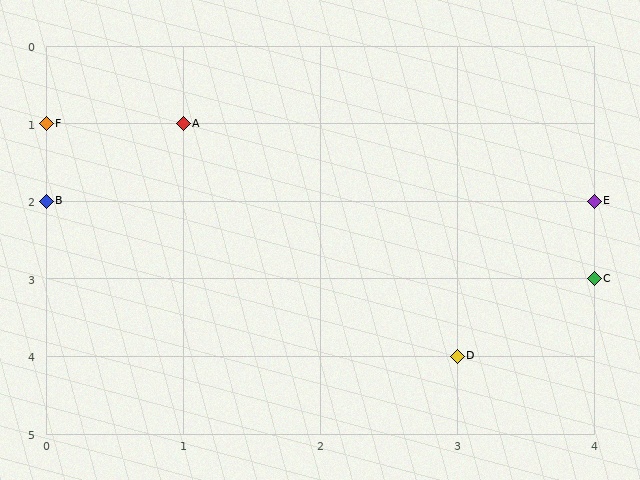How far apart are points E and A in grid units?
Points E and A are 3 columns and 1 row apart (about 3.2 grid units diagonally).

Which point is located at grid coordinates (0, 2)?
Point B is at (0, 2).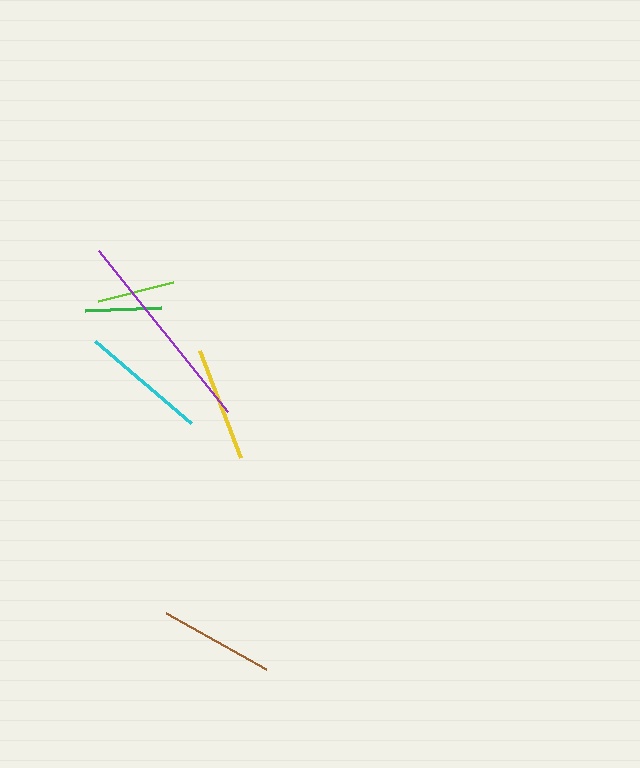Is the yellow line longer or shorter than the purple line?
The purple line is longer than the yellow line.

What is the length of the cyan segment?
The cyan segment is approximately 127 pixels long.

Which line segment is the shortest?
The green line is the shortest at approximately 76 pixels.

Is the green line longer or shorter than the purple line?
The purple line is longer than the green line.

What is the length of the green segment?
The green segment is approximately 76 pixels long.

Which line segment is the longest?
The purple line is the longest at approximately 207 pixels.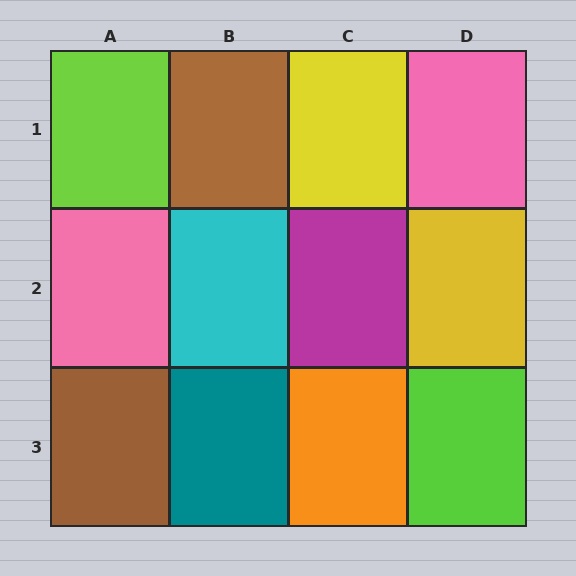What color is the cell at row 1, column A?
Lime.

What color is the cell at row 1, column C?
Yellow.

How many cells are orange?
1 cell is orange.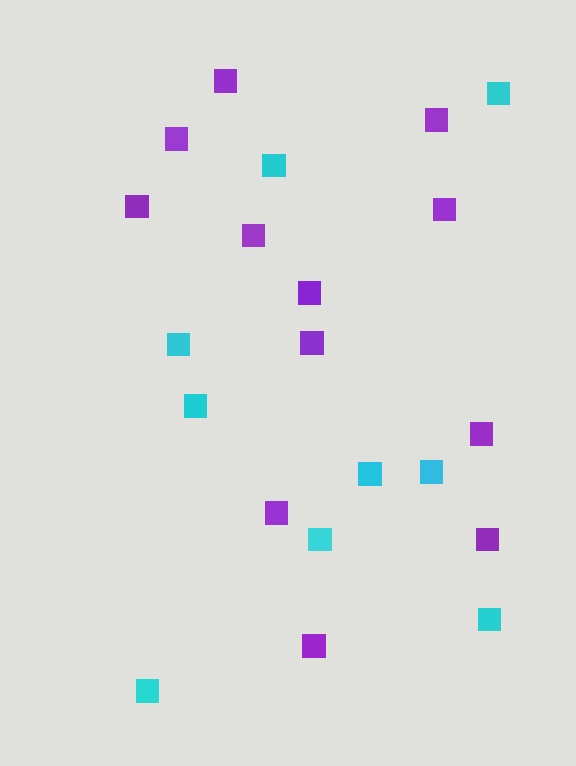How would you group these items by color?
There are 2 groups: one group of purple squares (12) and one group of cyan squares (9).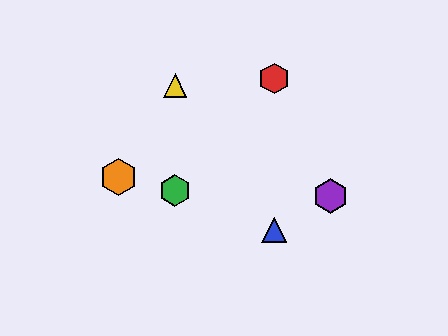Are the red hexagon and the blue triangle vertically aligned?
Yes, both are at x≈274.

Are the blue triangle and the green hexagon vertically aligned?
No, the blue triangle is at x≈274 and the green hexagon is at x≈175.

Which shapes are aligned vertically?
The red hexagon, the blue triangle are aligned vertically.